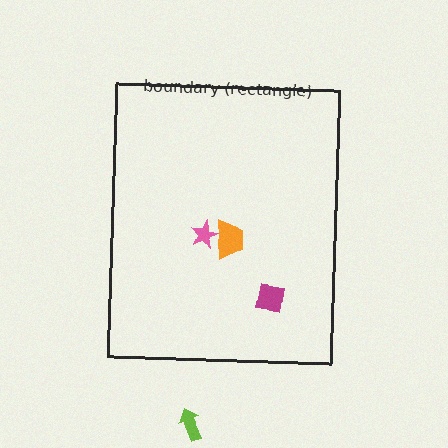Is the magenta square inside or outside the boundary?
Inside.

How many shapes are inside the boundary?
3 inside, 1 outside.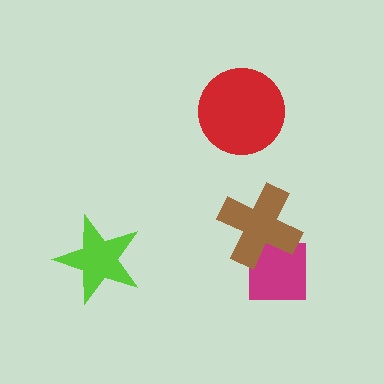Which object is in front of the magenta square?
The brown cross is in front of the magenta square.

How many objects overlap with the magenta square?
1 object overlaps with the magenta square.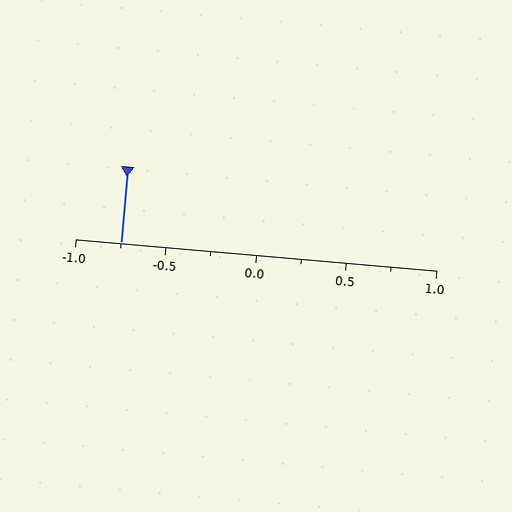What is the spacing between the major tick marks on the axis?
The major ticks are spaced 0.5 apart.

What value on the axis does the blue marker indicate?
The marker indicates approximately -0.75.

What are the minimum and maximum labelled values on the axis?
The axis runs from -1.0 to 1.0.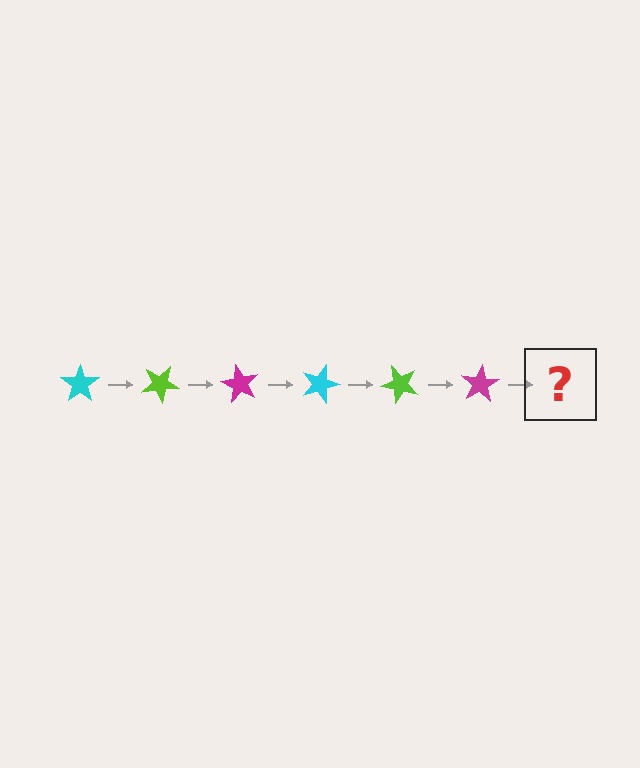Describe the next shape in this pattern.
It should be a cyan star, rotated 180 degrees from the start.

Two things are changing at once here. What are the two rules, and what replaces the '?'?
The two rules are that it rotates 30 degrees each step and the color cycles through cyan, lime, and magenta. The '?' should be a cyan star, rotated 180 degrees from the start.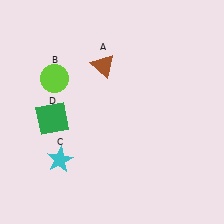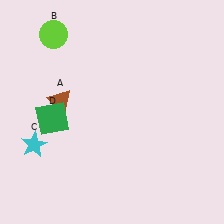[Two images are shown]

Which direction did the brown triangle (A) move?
The brown triangle (A) moved left.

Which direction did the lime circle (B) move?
The lime circle (B) moved up.